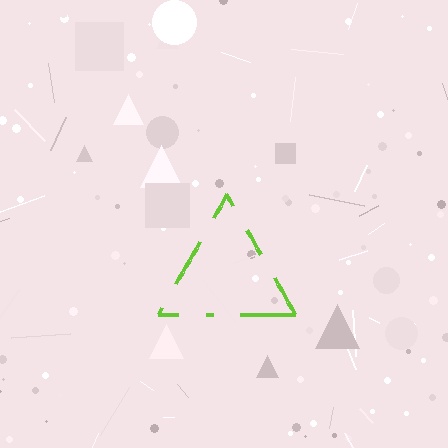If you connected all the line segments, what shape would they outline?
They would outline a triangle.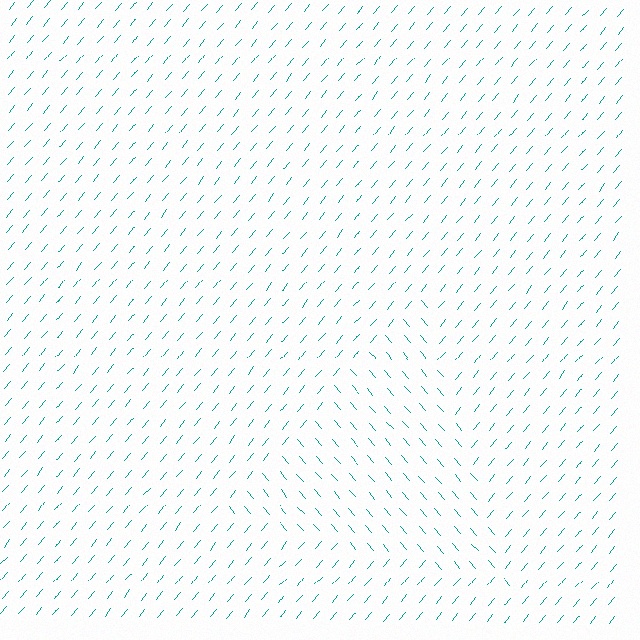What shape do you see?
I see a triangle.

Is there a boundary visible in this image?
Yes, there is a texture boundary formed by a change in line orientation.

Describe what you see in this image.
The image is filled with small teal line segments. A triangle region in the image has lines oriented differently from the surrounding lines, creating a visible texture boundary.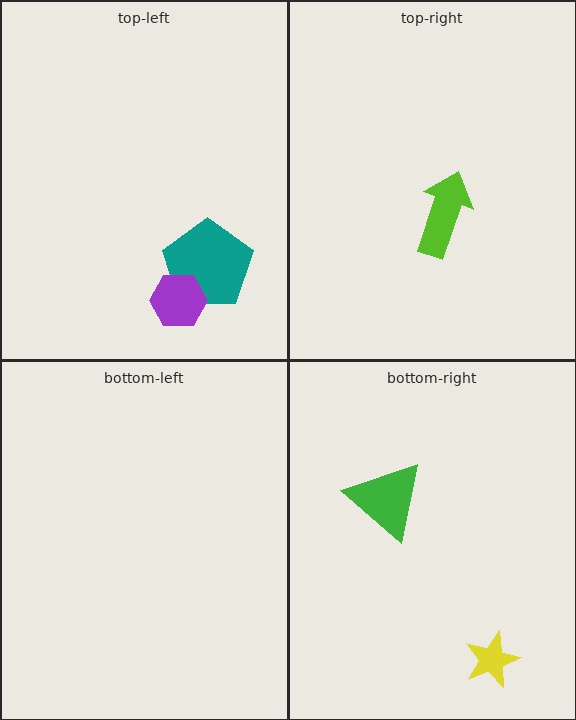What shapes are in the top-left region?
The teal pentagon, the purple hexagon.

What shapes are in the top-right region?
The lime arrow.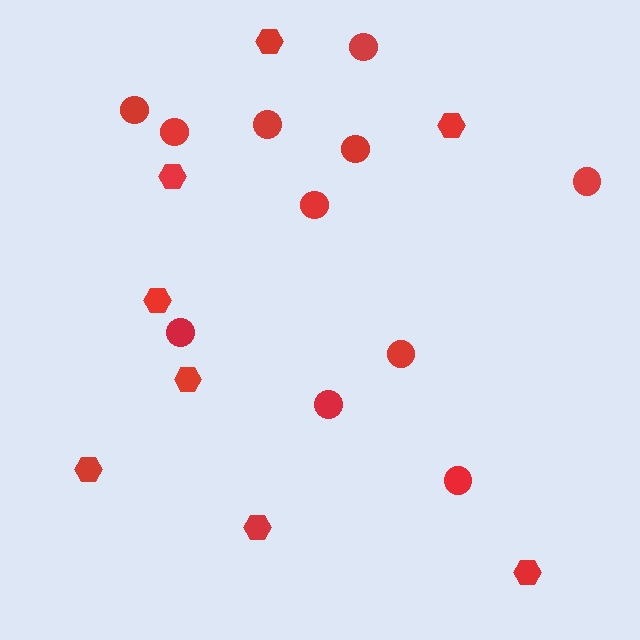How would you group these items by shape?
There are 2 groups: one group of circles (11) and one group of hexagons (8).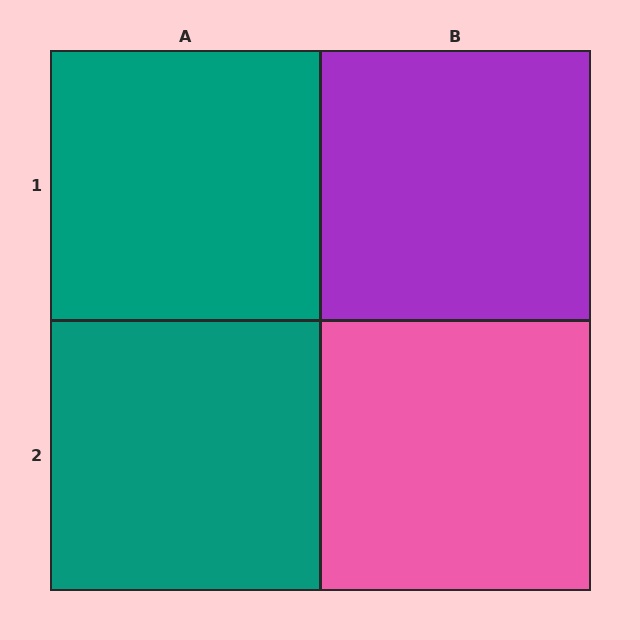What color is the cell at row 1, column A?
Teal.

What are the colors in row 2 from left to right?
Teal, pink.